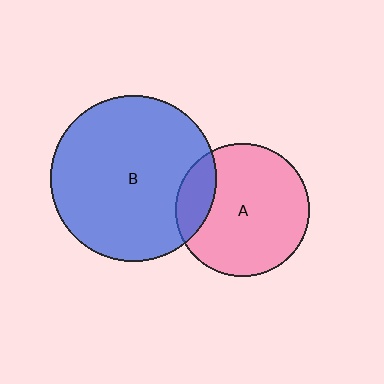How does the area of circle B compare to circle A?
Approximately 1.6 times.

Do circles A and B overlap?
Yes.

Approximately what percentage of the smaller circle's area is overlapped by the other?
Approximately 15%.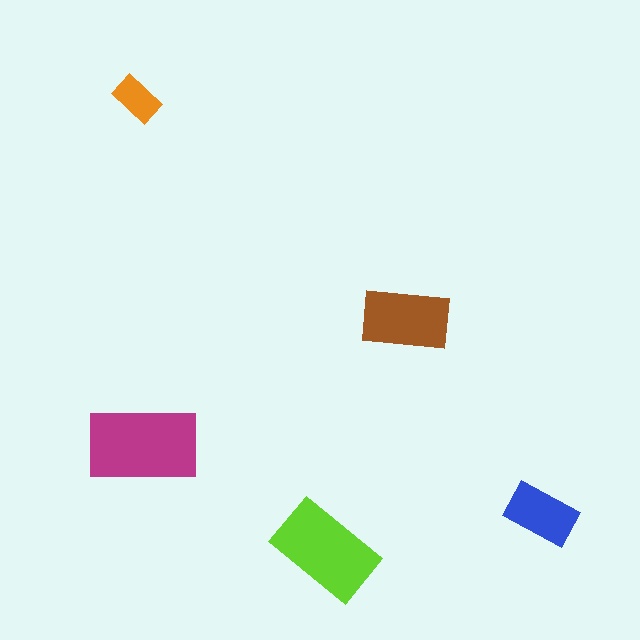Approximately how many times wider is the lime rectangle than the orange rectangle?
About 2 times wider.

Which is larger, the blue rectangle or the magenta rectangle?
The magenta one.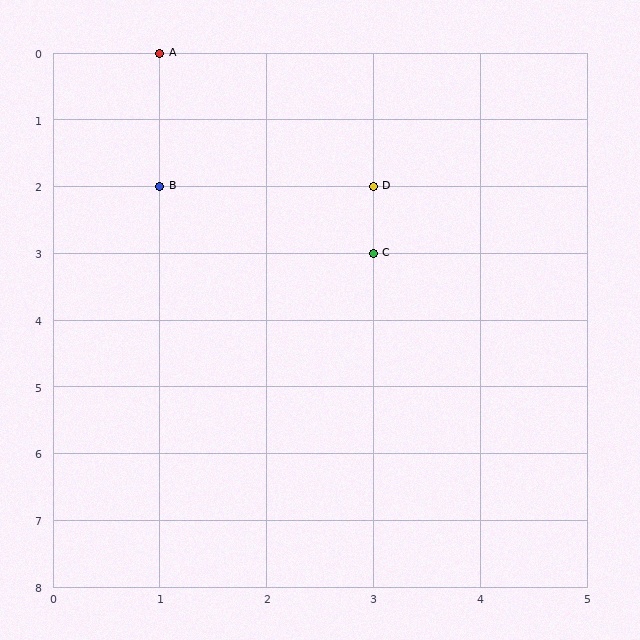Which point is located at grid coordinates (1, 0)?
Point A is at (1, 0).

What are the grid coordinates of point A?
Point A is at grid coordinates (1, 0).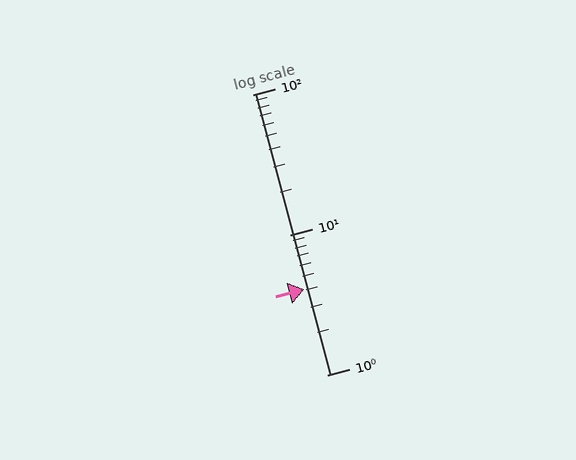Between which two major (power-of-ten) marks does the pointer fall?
The pointer is between 1 and 10.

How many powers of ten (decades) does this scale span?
The scale spans 2 decades, from 1 to 100.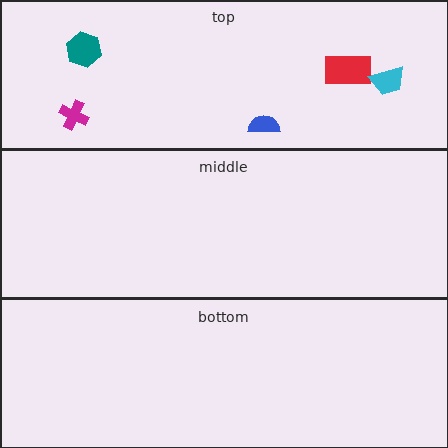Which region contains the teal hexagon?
The top region.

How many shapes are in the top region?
5.